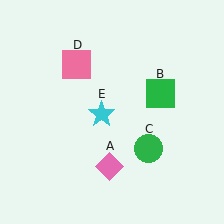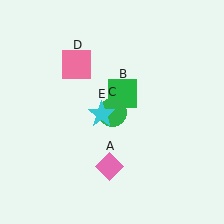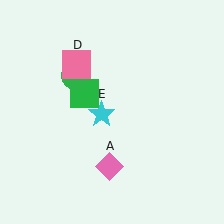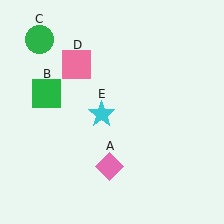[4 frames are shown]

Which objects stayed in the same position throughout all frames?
Pink diamond (object A) and pink square (object D) and cyan star (object E) remained stationary.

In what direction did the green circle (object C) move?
The green circle (object C) moved up and to the left.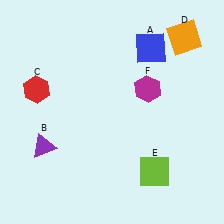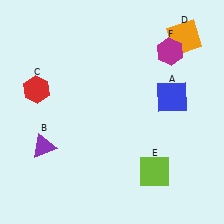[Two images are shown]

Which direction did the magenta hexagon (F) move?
The magenta hexagon (F) moved up.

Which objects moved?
The objects that moved are: the blue square (A), the magenta hexagon (F).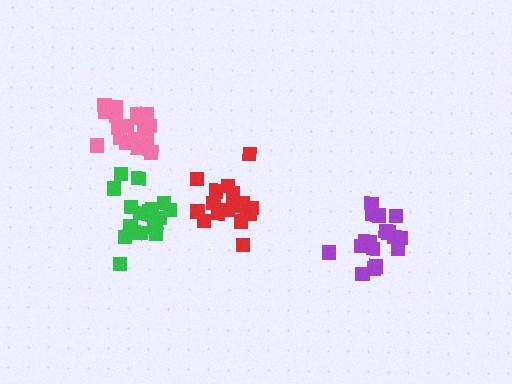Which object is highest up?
The pink cluster is topmost.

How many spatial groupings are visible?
There are 4 spatial groupings.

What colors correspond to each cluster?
The clusters are colored: pink, green, red, purple.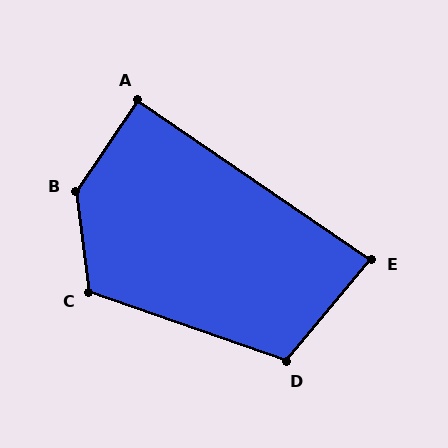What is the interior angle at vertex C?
Approximately 117 degrees (obtuse).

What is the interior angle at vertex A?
Approximately 89 degrees (approximately right).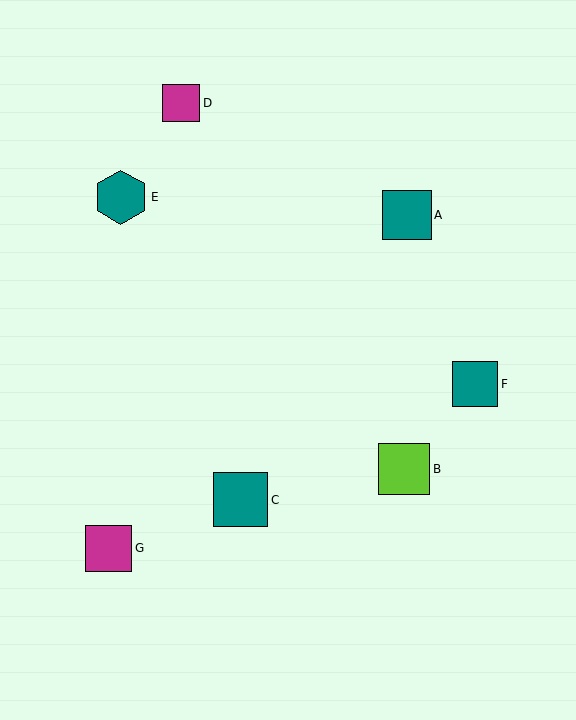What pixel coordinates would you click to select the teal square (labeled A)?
Click at (407, 215) to select the teal square A.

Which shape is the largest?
The teal hexagon (labeled E) is the largest.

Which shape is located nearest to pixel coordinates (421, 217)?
The teal square (labeled A) at (407, 215) is nearest to that location.